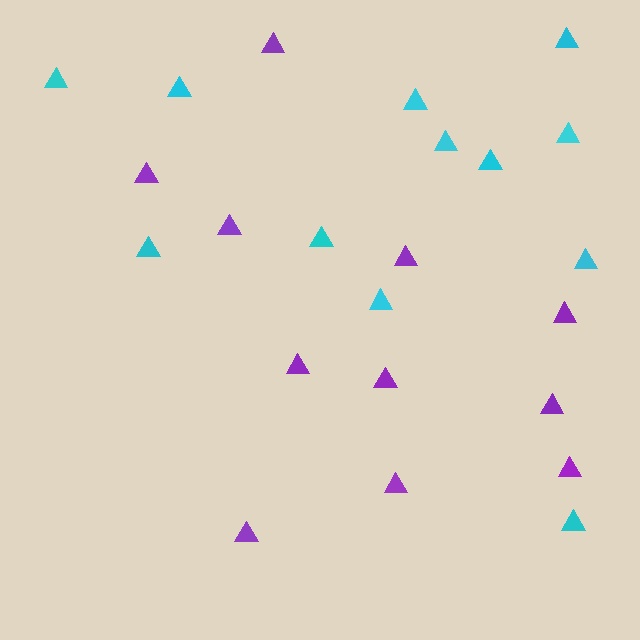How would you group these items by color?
There are 2 groups: one group of purple triangles (11) and one group of cyan triangles (12).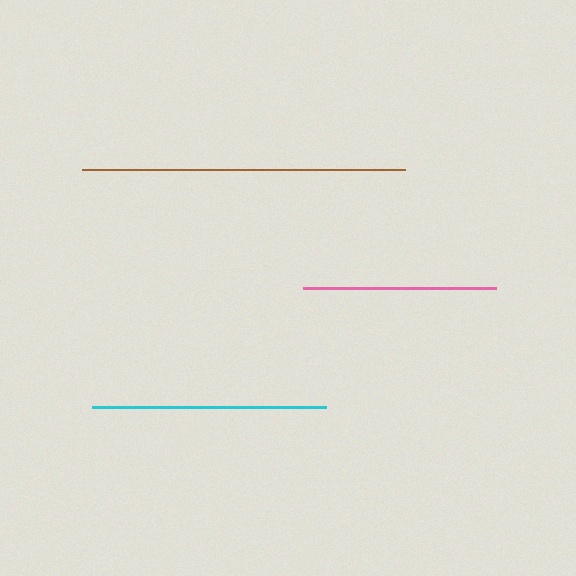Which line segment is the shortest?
The pink line is the shortest at approximately 193 pixels.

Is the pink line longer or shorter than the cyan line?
The cyan line is longer than the pink line.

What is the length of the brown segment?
The brown segment is approximately 324 pixels long.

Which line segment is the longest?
The brown line is the longest at approximately 324 pixels.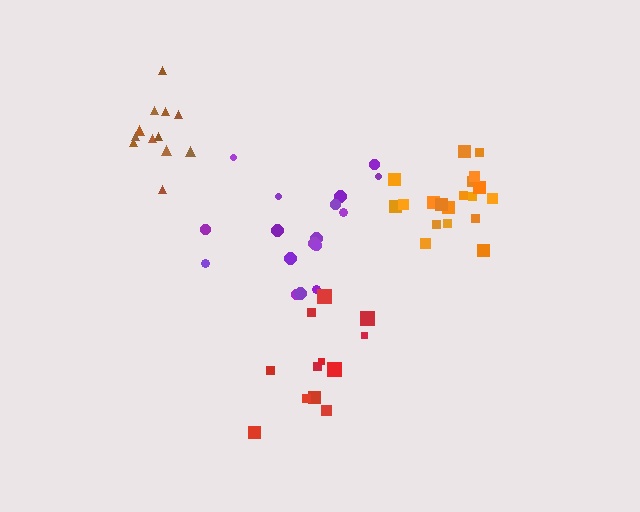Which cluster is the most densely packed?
Orange.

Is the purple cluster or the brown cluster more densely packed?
Brown.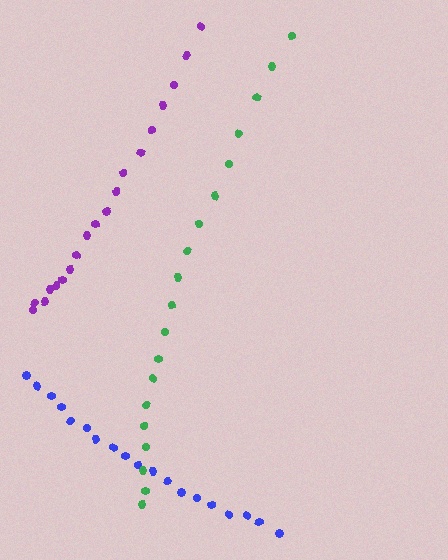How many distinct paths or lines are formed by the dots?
There are 3 distinct paths.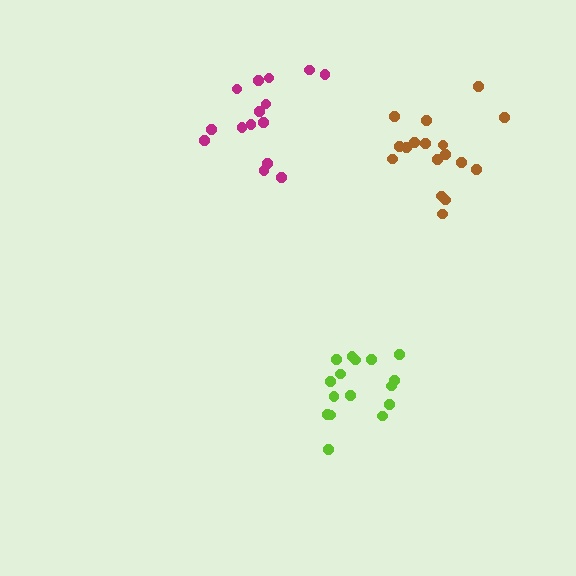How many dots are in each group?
Group 1: 15 dots, Group 2: 16 dots, Group 3: 17 dots (48 total).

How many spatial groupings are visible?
There are 3 spatial groupings.